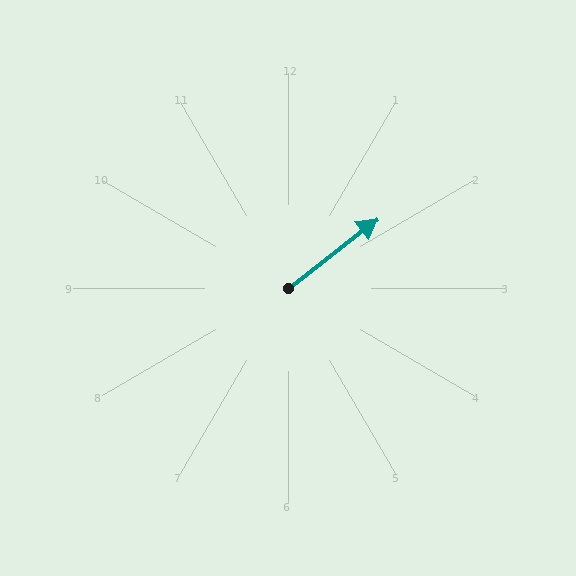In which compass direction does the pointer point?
Northeast.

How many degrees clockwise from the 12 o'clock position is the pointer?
Approximately 52 degrees.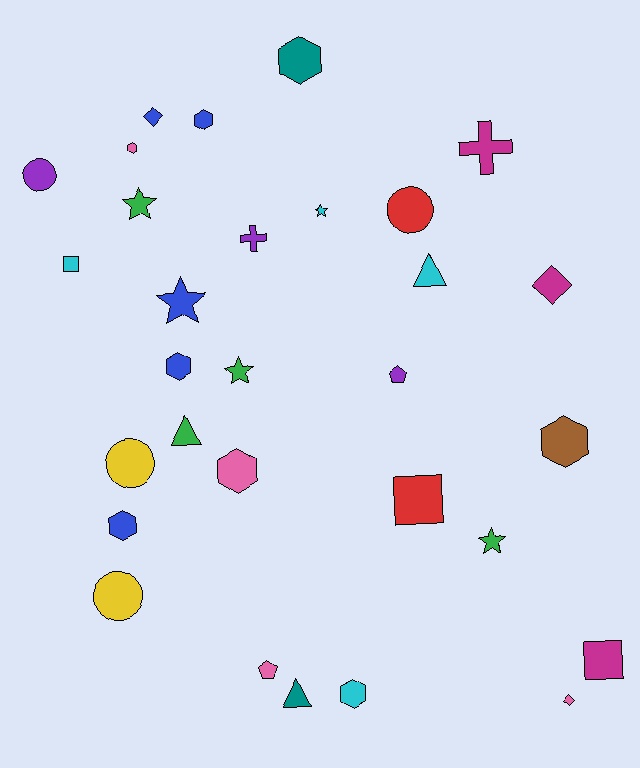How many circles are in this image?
There are 4 circles.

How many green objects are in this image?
There are 4 green objects.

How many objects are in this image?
There are 30 objects.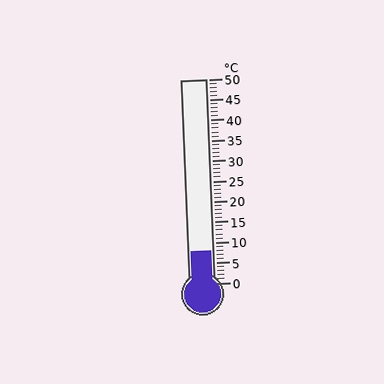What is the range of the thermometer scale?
The thermometer scale ranges from 0°C to 50°C.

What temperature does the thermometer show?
The thermometer shows approximately 8°C.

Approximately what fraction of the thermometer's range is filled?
The thermometer is filled to approximately 15% of its range.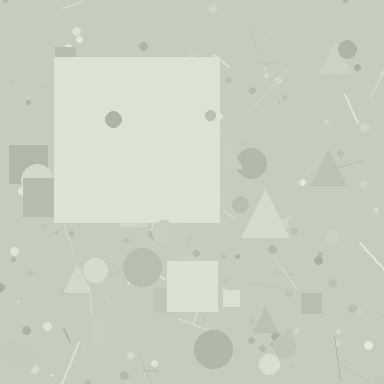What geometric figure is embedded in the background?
A square is embedded in the background.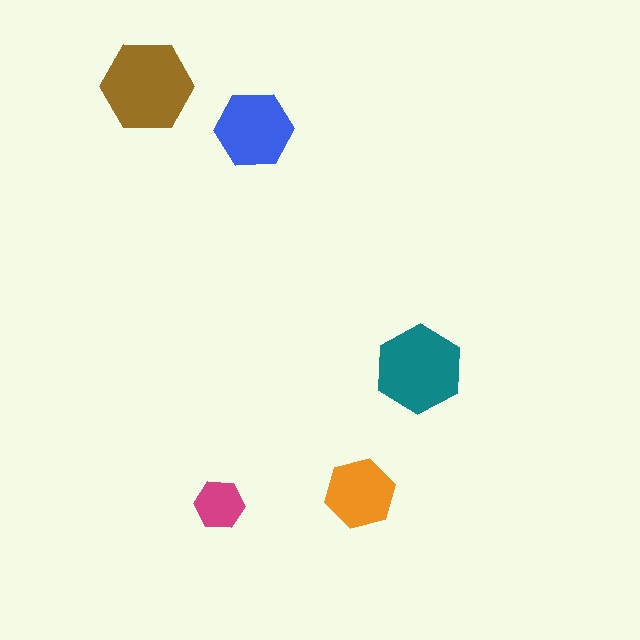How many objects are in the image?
There are 5 objects in the image.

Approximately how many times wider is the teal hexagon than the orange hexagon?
About 1.5 times wider.